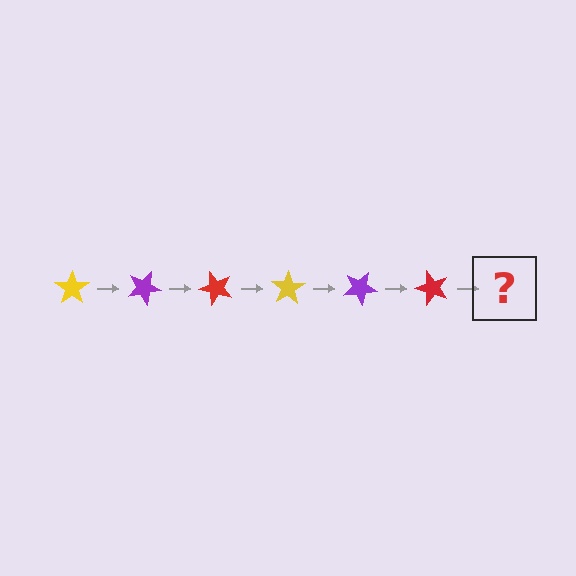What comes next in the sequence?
The next element should be a yellow star, rotated 150 degrees from the start.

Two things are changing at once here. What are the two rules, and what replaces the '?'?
The two rules are that it rotates 25 degrees each step and the color cycles through yellow, purple, and red. The '?' should be a yellow star, rotated 150 degrees from the start.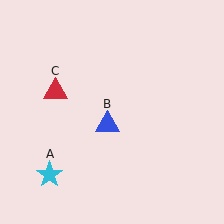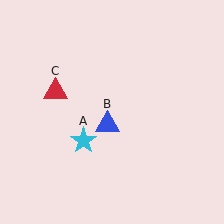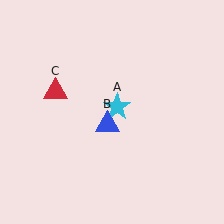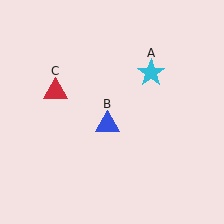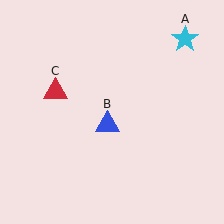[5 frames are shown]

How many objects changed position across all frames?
1 object changed position: cyan star (object A).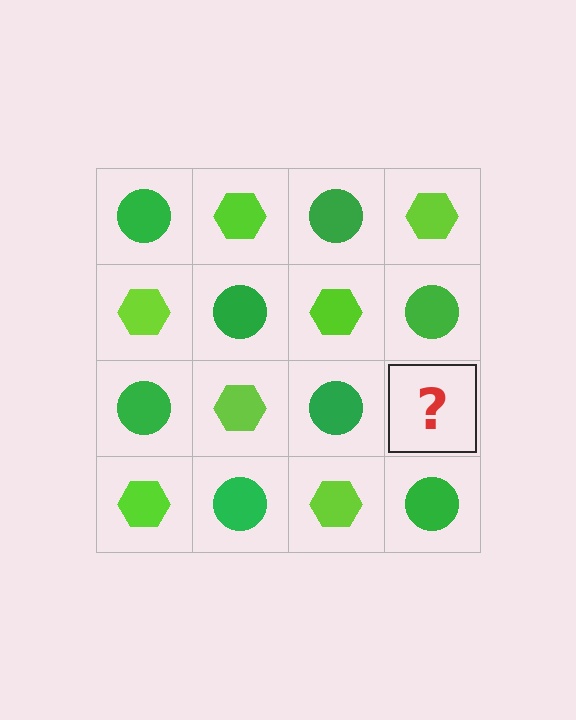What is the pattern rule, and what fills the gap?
The rule is that it alternates green circle and lime hexagon in a checkerboard pattern. The gap should be filled with a lime hexagon.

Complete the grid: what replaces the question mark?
The question mark should be replaced with a lime hexagon.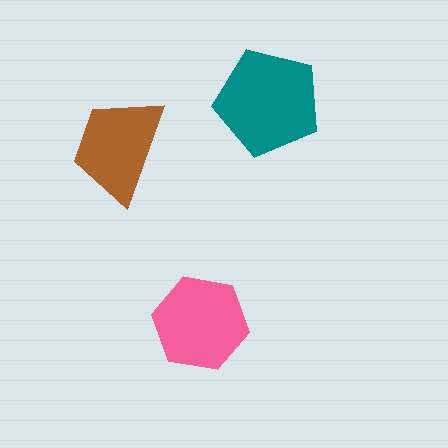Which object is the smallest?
The brown trapezoid.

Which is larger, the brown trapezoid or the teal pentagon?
The teal pentagon.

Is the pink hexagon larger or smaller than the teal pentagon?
Smaller.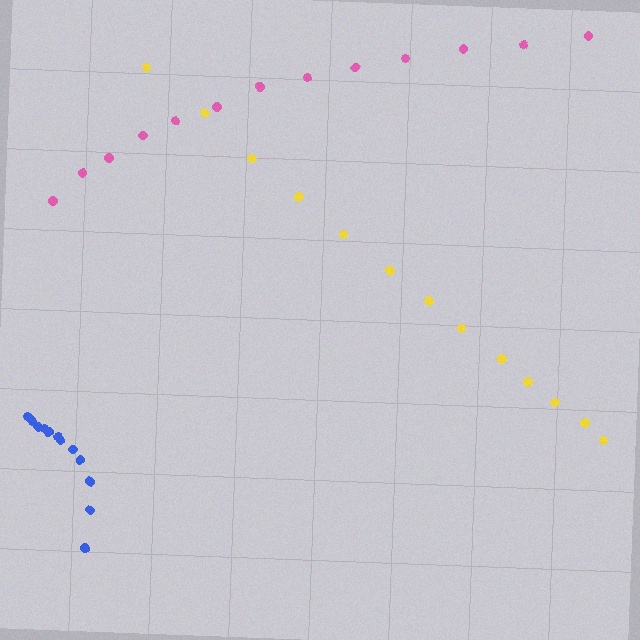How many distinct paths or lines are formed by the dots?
There are 3 distinct paths.